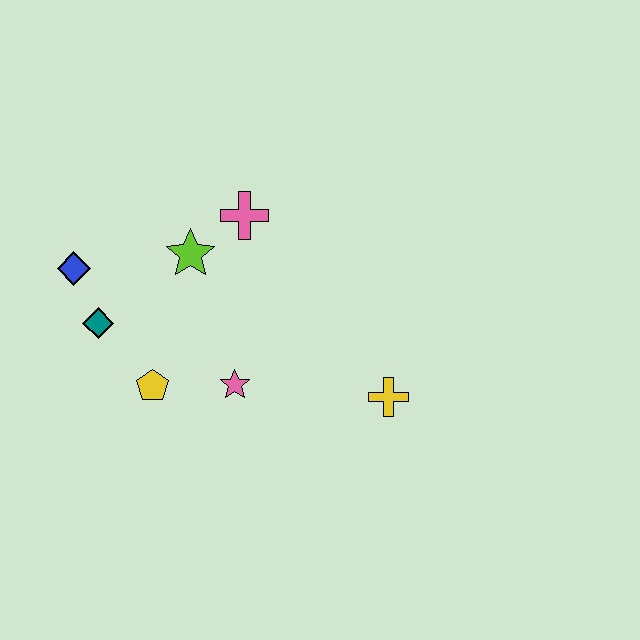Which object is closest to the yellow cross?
The pink star is closest to the yellow cross.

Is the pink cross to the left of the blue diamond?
No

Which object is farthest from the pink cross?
The yellow cross is farthest from the pink cross.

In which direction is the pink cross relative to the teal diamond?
The pink cross is to the right of the teal diamond.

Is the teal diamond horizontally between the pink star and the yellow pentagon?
No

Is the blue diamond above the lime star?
No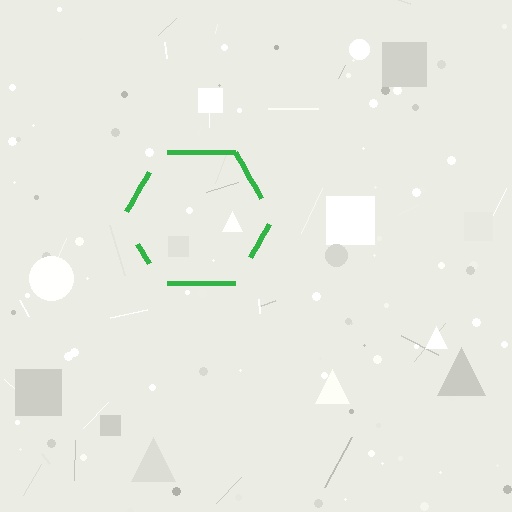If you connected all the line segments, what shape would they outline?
They would outline a hexagon.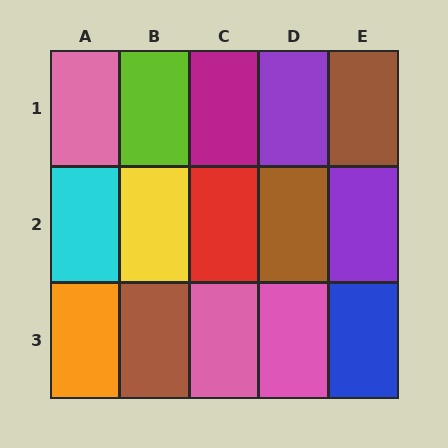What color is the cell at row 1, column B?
Lime.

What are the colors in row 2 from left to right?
Cyan, yellow, red, brown, purple.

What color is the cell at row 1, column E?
Brown.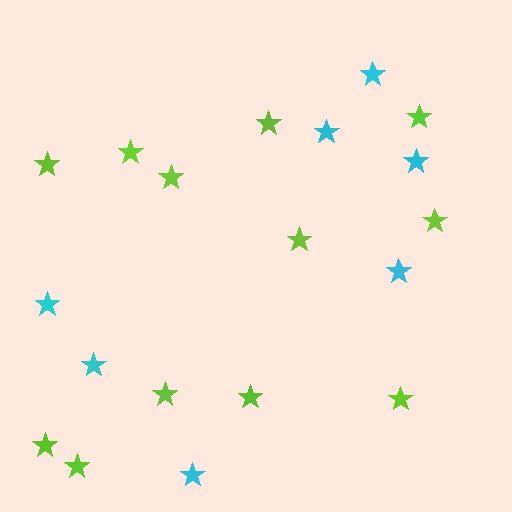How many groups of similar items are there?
There are 2 groups: one group of cyan stars (7) and one group of lime stars (12).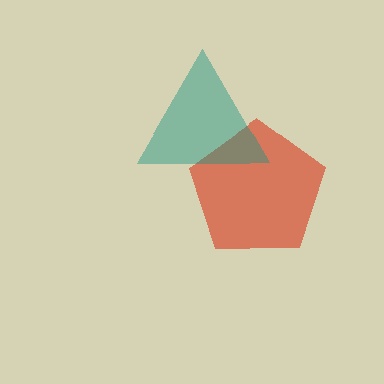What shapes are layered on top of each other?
The layered shapes are: a red pentagon, a teal triangle.